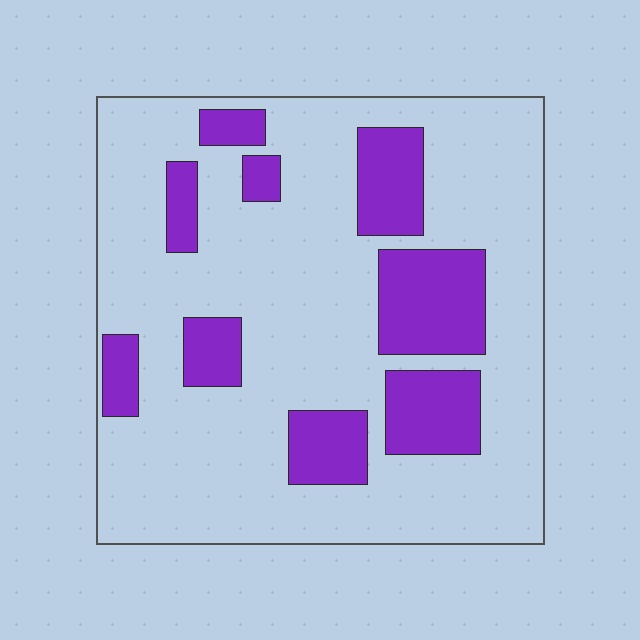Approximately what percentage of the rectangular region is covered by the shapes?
Approximately 25%.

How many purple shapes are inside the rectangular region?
9.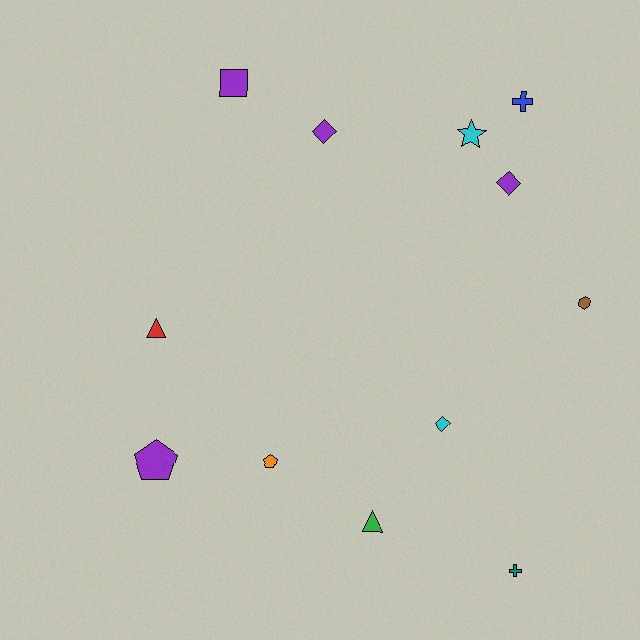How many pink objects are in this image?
There are no pink objects.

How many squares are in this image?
There is 1 square.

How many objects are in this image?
There are 12 objects.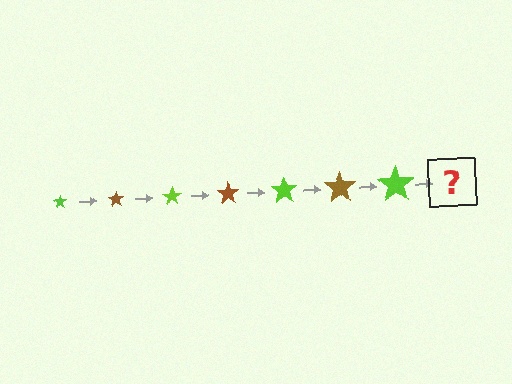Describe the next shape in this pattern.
It should be a brown star, larger than the previous one.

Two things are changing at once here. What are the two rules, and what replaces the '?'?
The two rules are that the star grows larger each step and the color cycles through lime and brown. The '?' should be a brown star, larger than the previous one.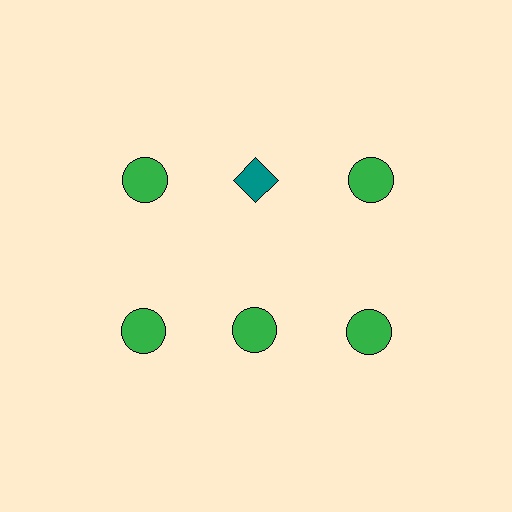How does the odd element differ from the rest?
It differs in both color (teal instead of green) and shape (diamond instead of circle).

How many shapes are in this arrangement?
There are 6 shapes arranged in a grid pattern.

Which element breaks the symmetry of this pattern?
The teal diamond in the top row, second from left column breaks the symmetry. All other shapes are green circles.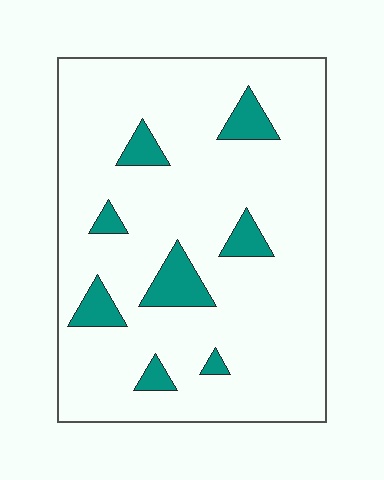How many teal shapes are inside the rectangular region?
8.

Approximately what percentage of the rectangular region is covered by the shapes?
Approximately 10%.